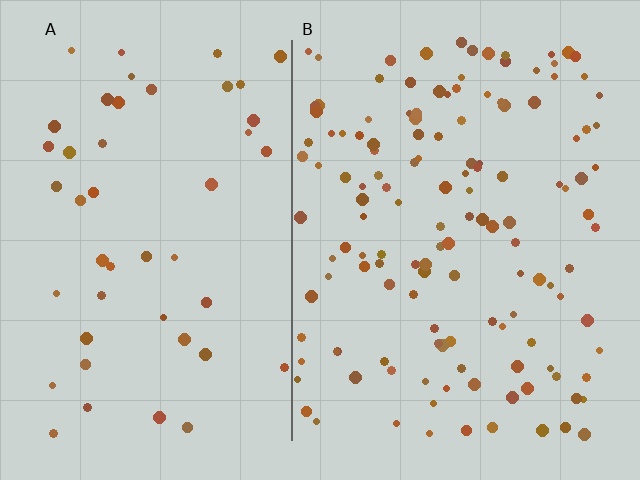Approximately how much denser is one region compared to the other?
Approximately 2.9× — region B over region A.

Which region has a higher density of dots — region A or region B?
B (the right).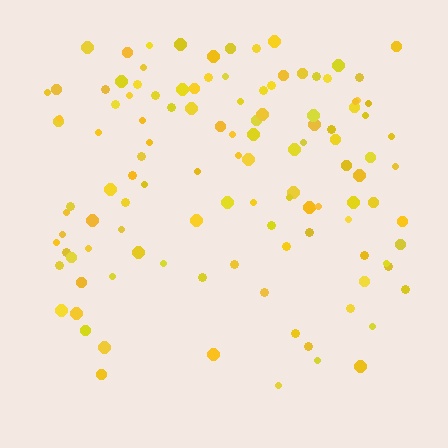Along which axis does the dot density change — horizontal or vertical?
Vertical.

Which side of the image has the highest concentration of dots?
The top.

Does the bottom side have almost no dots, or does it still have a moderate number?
Still a moderate number, just noticeably fewer than the top.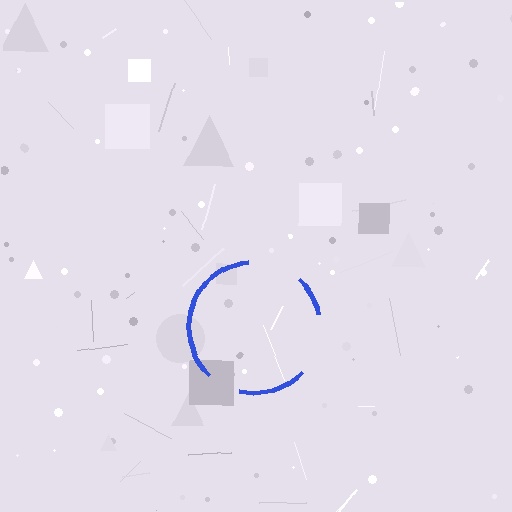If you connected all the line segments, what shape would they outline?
They would outline a circle.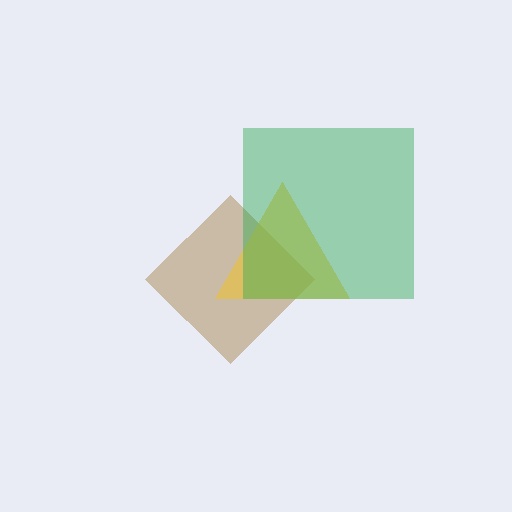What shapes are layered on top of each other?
The layered shapes are: a brown diamond, a yellow triangle, a green square.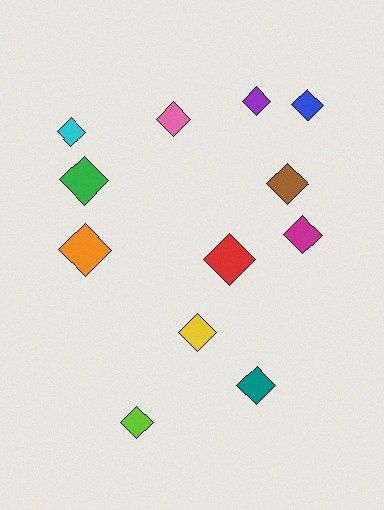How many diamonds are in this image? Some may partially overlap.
There are 12 diamonds.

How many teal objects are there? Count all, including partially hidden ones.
There is 1 teal object.